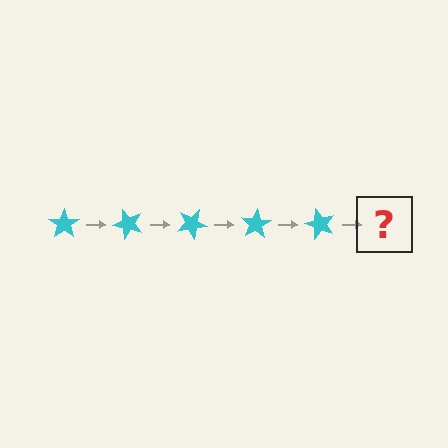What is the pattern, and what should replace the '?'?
The pattern is that the star rotates 50 degrees each step. The '?' should be a cyan star rotated 250 degrees.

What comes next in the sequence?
The next element should be a cyan star rotated 250 degrees.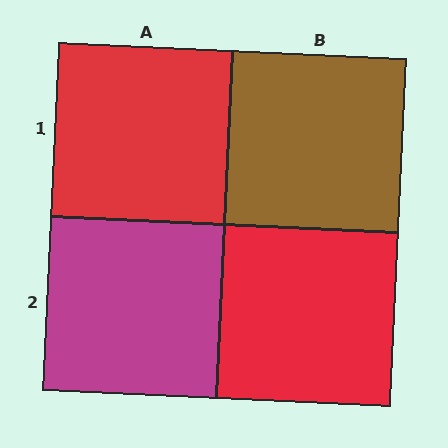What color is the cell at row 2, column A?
Magenta.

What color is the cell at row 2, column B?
Red.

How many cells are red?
2 cells are red.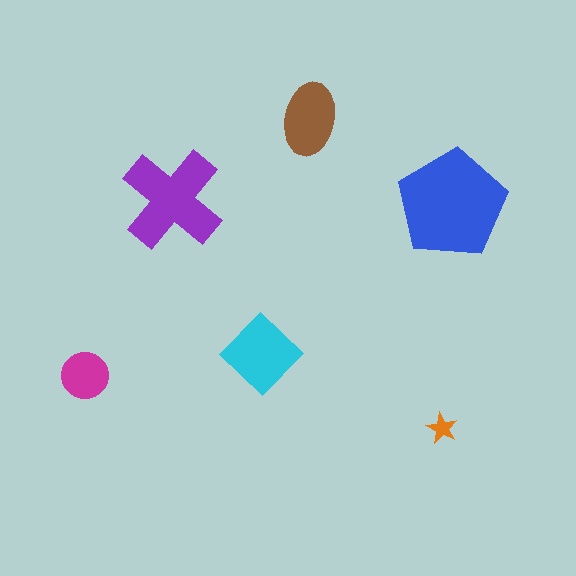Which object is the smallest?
The orange star.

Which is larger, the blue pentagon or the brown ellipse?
The blue pentagon.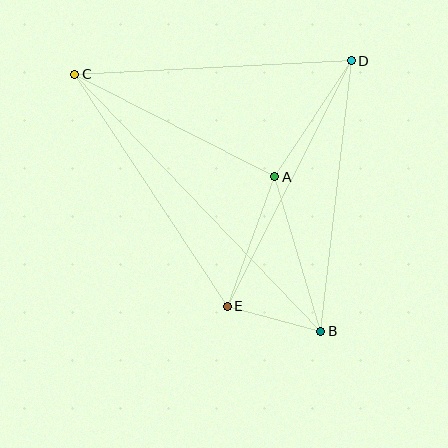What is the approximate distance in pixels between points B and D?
The distance between B and D is approximately 272 pixels.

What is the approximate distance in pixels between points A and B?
The distance between A and B is approximately 161 pixels.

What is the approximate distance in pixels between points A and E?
The distance between A and E is approximately 138 pixels.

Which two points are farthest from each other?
Points B and C are farthest from each other.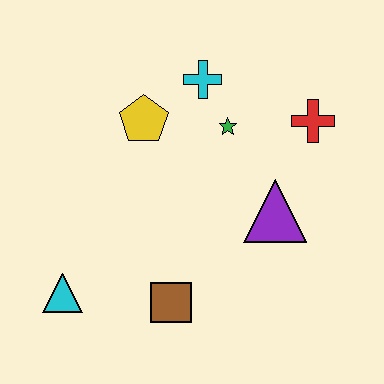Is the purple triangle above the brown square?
Yes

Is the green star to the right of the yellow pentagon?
Yes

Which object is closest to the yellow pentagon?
The cyan cross is closest to the yellow pentagon.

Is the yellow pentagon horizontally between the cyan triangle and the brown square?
Yes